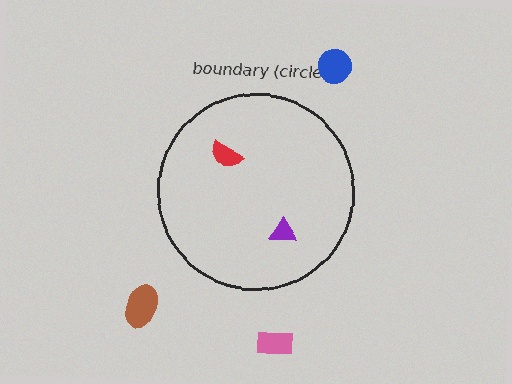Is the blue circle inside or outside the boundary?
Outside.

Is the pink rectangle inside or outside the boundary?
Outside.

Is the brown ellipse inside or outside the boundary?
Outside.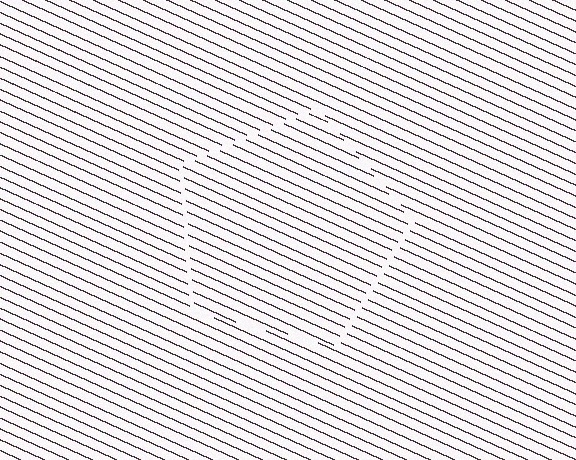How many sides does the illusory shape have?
5 sides — the line-ends trace a pentagon.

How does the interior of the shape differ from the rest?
The interior of the shape contains the same grating, shifted by half a period — the contour is defined by the phase discontinuity where line-ends from the inner and outer gratings abut.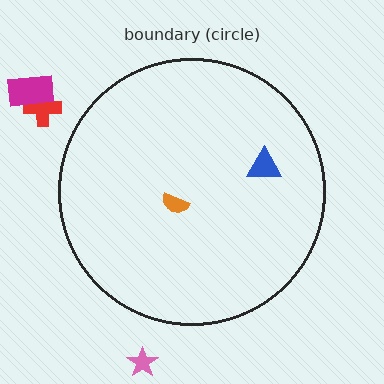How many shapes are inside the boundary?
2 inside, 3 outside.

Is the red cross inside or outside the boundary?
Outside.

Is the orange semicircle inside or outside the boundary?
Inside.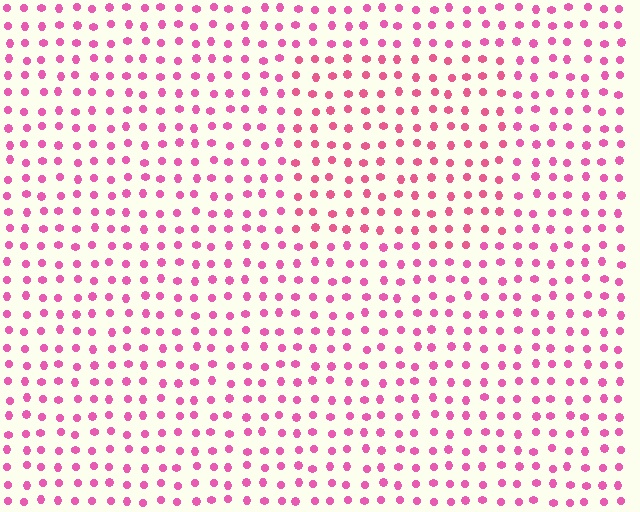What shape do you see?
I see a rectangle.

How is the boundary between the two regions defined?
The boundary is defined purely by a slight shift in hue (about 14 degrees). Spacing, size, and orientation are identical on both sides.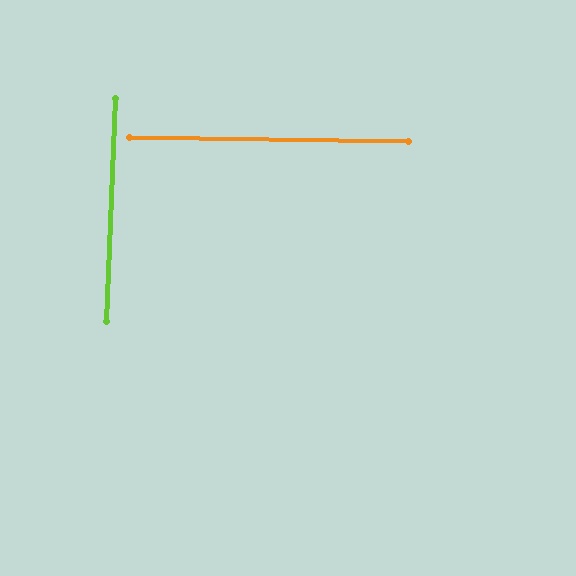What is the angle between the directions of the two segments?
Approximately 88 degrees.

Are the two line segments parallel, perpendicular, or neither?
Perpendicular — they meet at approximately 88°.